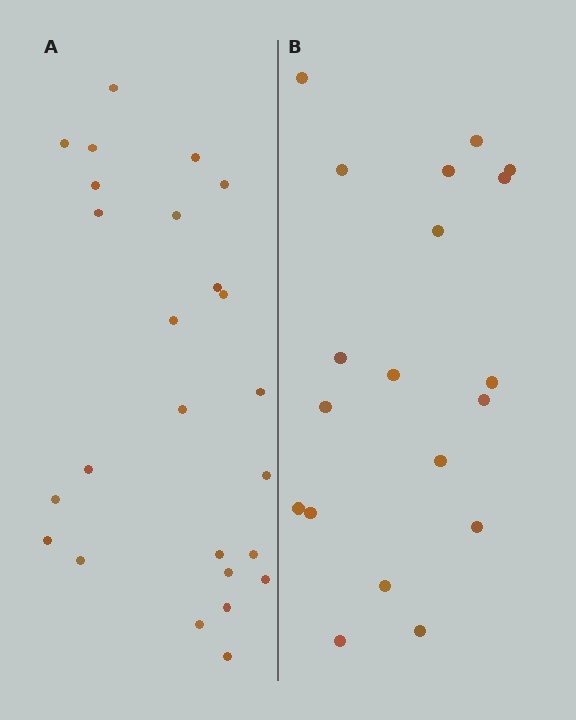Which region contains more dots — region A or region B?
Region A (the left region) has more dots.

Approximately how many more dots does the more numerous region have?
Region A has about 6 more dots than region B.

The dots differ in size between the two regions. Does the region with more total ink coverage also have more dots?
No. Region B has more total ink coverage because its dots are larger, but region A actually contains more individual dots. Total area can be misleading — the number of items is what matters here.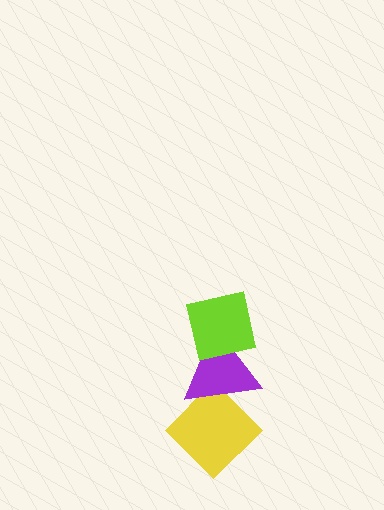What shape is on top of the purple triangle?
The lime square is on top of the purple triangle.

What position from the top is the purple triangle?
The purple triangle is 2nd from the top.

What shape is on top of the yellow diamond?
The purple triangle is on top of the yellow diamond.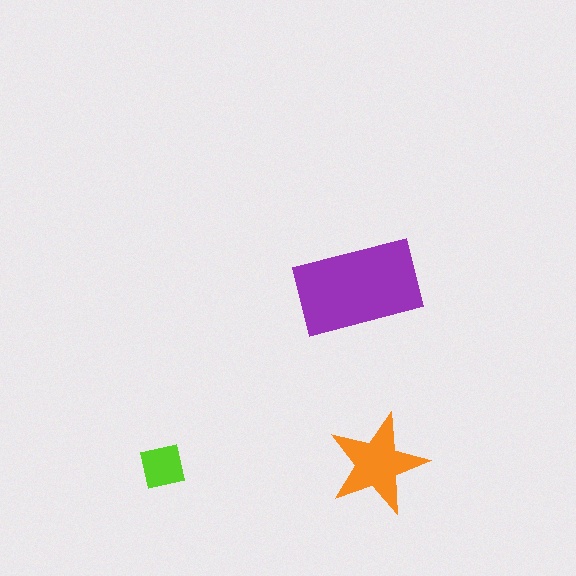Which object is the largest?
The purple rectangle.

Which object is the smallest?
The lime square.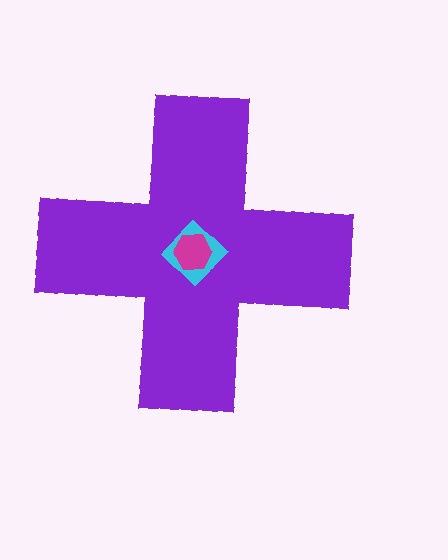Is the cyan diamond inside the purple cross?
Yes.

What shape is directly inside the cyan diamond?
The magenta hexagon.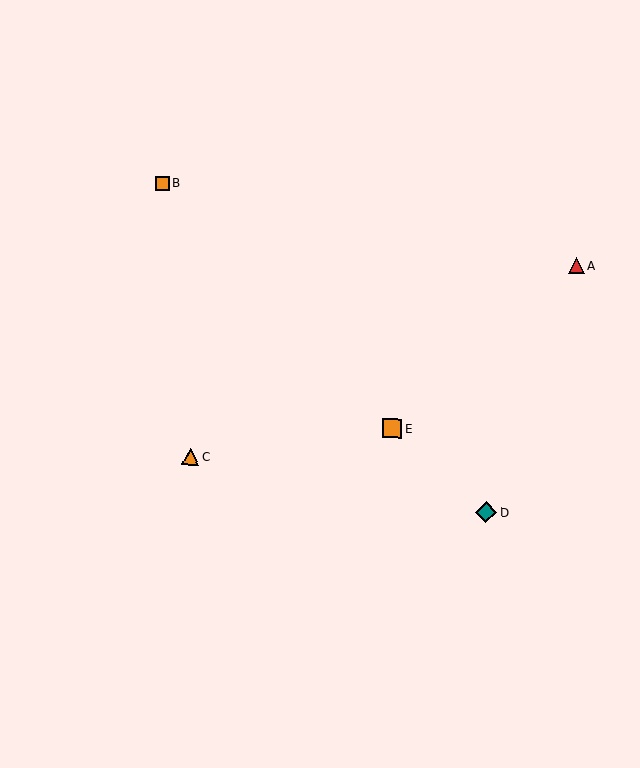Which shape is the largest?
The teal diamond (labeled D) is the largest.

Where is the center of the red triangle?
The center of the red triangle is at (577, 265).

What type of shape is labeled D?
Shape D is a teal diamond.